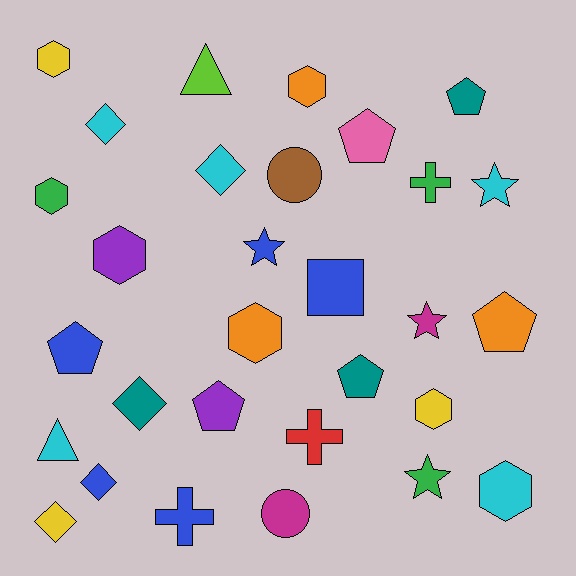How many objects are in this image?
There are 30 objects.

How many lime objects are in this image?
There is 1 lime object.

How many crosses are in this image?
There are 3 crosses.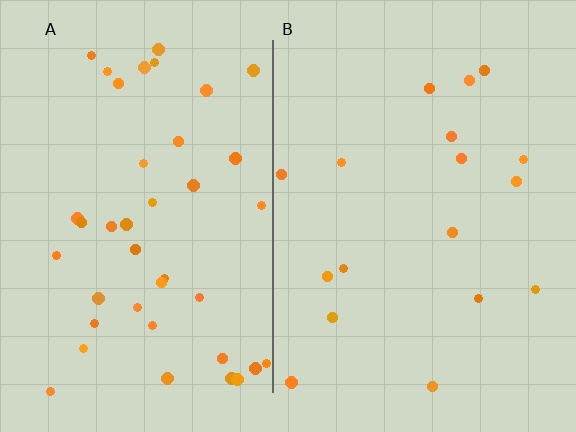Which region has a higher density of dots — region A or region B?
A (the left).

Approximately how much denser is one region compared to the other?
Approximately 2.3× — region A over region B.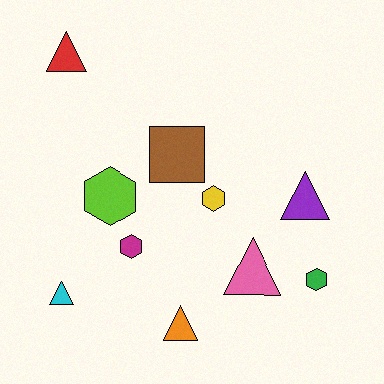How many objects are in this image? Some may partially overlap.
There are 10 objects.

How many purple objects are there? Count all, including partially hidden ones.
There is 1 purple object.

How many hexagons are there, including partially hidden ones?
There are 4 hexagons.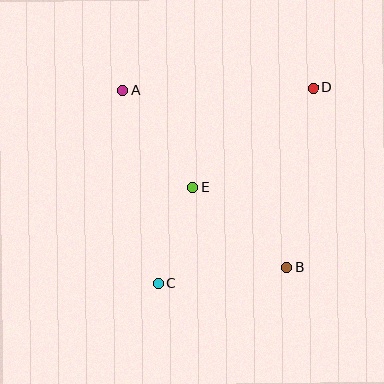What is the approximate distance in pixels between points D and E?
The distance between D and E is approximately 156 pixels.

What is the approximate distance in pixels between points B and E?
The distance between B and E is approximately 123 pixels.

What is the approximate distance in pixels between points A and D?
The distance between A and D is approximately 190 pixels.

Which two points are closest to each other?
Points C and E are closest to each other.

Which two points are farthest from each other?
Points C and D are farthest from each other.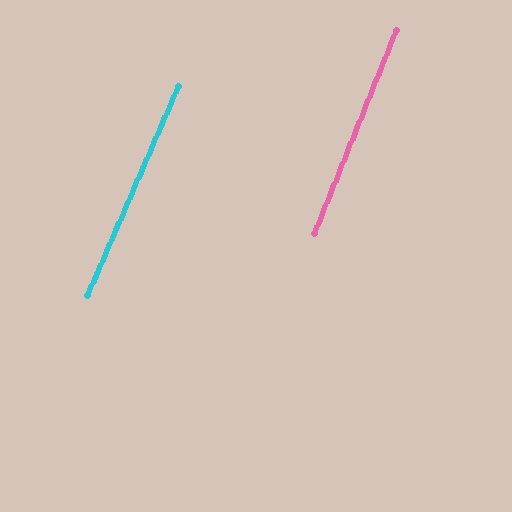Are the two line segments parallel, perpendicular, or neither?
Parallel — their directions differ by only 1.6°.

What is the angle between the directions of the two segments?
Approximately 2 degrees.